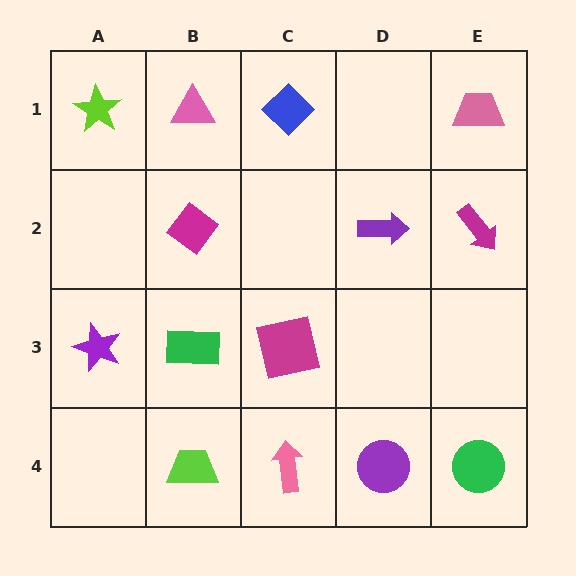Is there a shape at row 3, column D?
No, that cell is empty.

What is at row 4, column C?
A pink arrow.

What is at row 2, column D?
A purple arrow.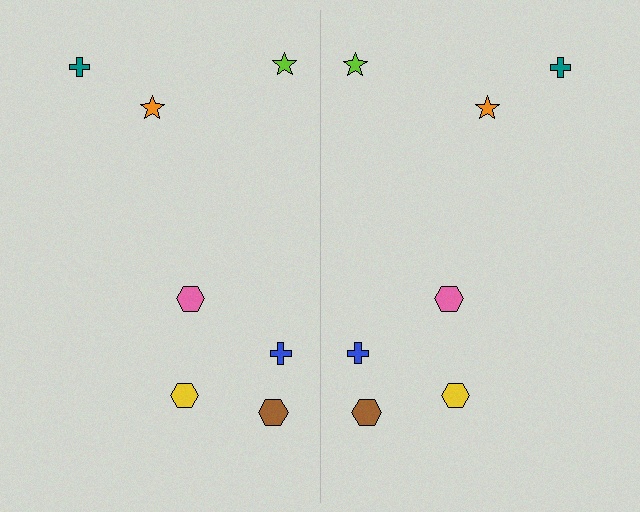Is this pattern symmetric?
Yes, this pattern has bilateral (reflection) symmetry.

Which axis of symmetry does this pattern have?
The pattern has a vertical axis of symmetry running through the center of the image.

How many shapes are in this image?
There are 14 shapes in this image.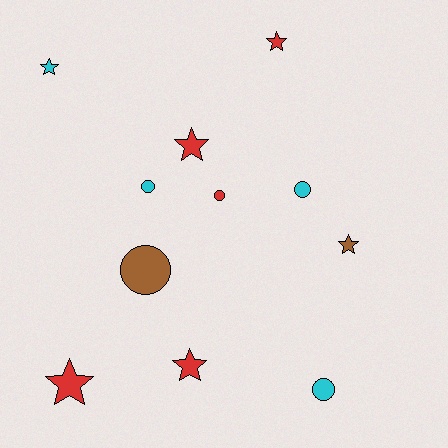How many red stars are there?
There are 4 red stars.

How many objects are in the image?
There are 11 objects.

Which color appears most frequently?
Red, with 5 objects.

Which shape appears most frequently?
Star, with 6 objects.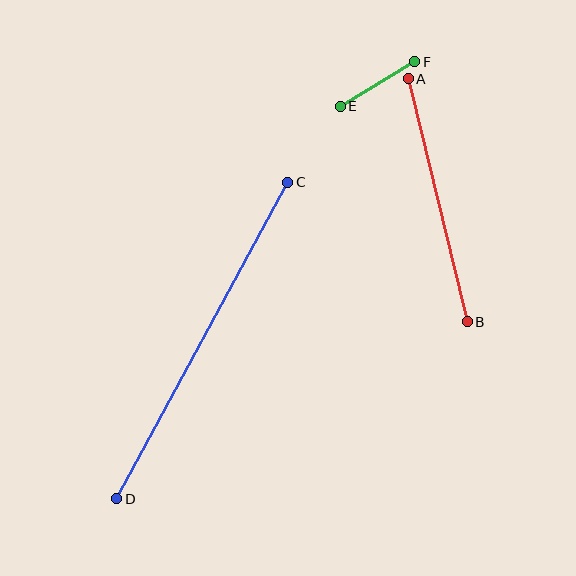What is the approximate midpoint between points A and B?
The midpoint is at approximately (438, 200) pixels.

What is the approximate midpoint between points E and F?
The midpoint is at approximately (378, 84) pixels.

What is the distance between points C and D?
The distance is approximately 360 pixels.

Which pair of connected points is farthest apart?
Points C and D are farthest apart.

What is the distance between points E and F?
The distance is approximately 87 pixels.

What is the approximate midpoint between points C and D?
The midpoint is at approximately (202, 341) pixels.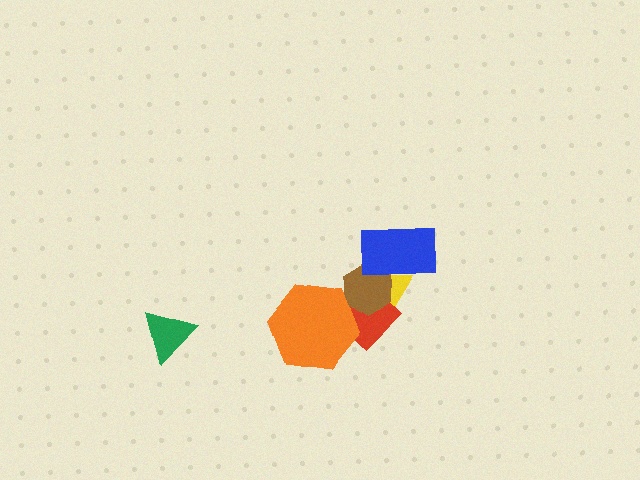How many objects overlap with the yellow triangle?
3 objects overlap with the yellow triangle.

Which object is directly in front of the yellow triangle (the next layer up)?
The red diamond is directly in front of the yellow triangle.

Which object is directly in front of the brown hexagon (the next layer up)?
The blue rectangle is directly in front of the brown hexagon.